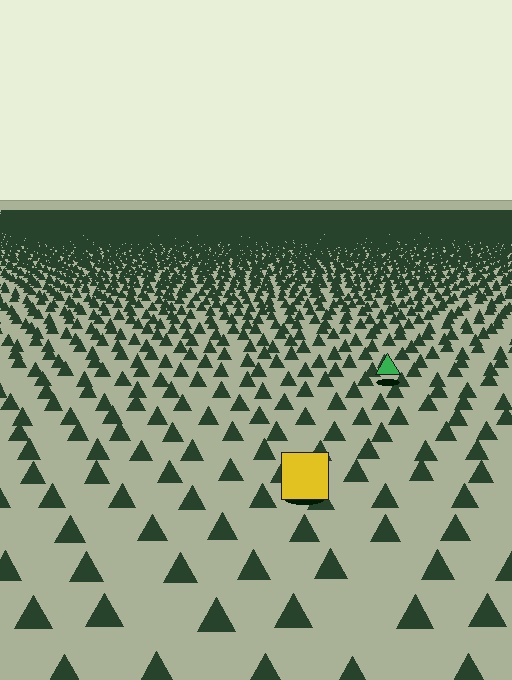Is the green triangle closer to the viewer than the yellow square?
No. The yellow square is closer — you can tell from the texture gradient: the ground texture is coarser near it.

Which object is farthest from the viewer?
The green triangle is farthest from the viewer. It appears smaller and the ground texture around it is denser.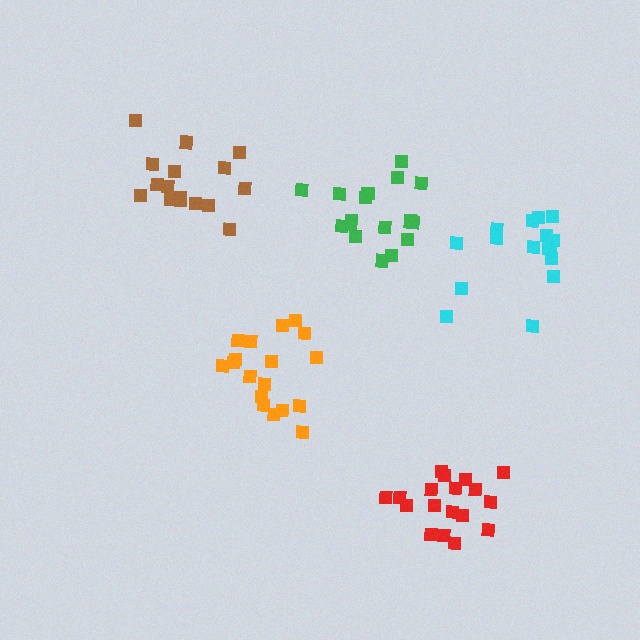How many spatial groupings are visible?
There are 5 spatial groupings.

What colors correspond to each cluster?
The clusters are colored: brown, green, orange, red, cyan.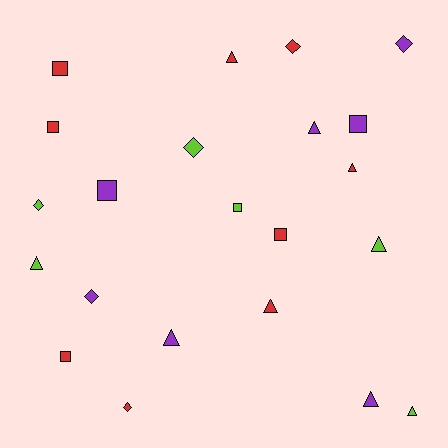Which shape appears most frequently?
Triangle, with 9 objects.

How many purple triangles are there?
There are 3 purple triangles.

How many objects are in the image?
There are 22 objects.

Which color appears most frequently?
Red, with 9 objects.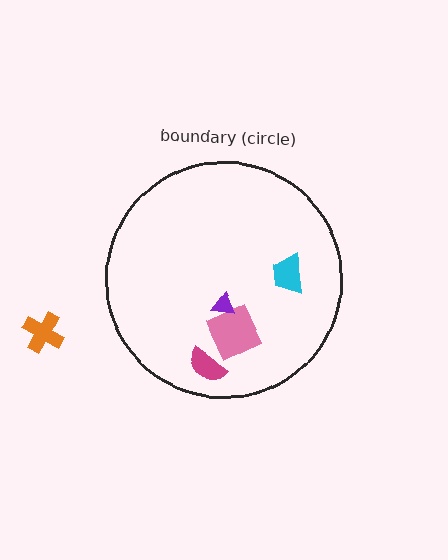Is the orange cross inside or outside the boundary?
Outside.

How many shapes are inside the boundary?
4 inside, 1 outside.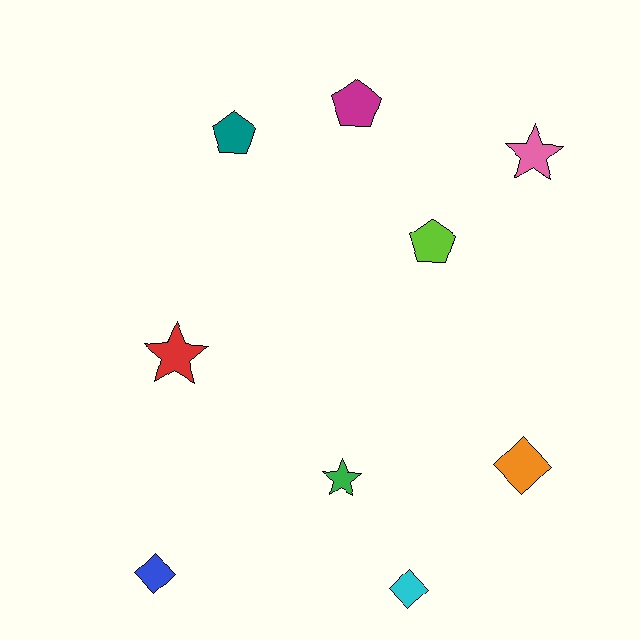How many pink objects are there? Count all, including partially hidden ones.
There is 1 pink object.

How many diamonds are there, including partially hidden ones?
There are 3 diamonds.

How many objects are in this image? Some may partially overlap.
There are 9 objects.